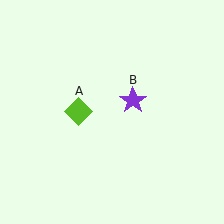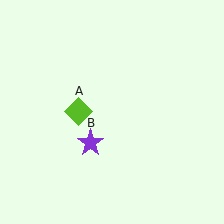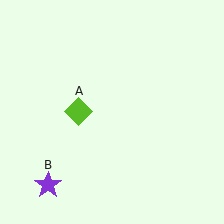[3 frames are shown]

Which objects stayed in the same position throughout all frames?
Lime diamond (object A) remained stationary.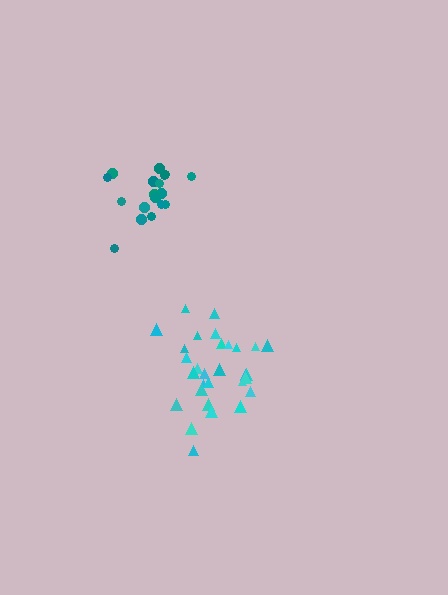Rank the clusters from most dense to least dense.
cyan, teal.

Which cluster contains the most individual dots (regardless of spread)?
Cyan (30).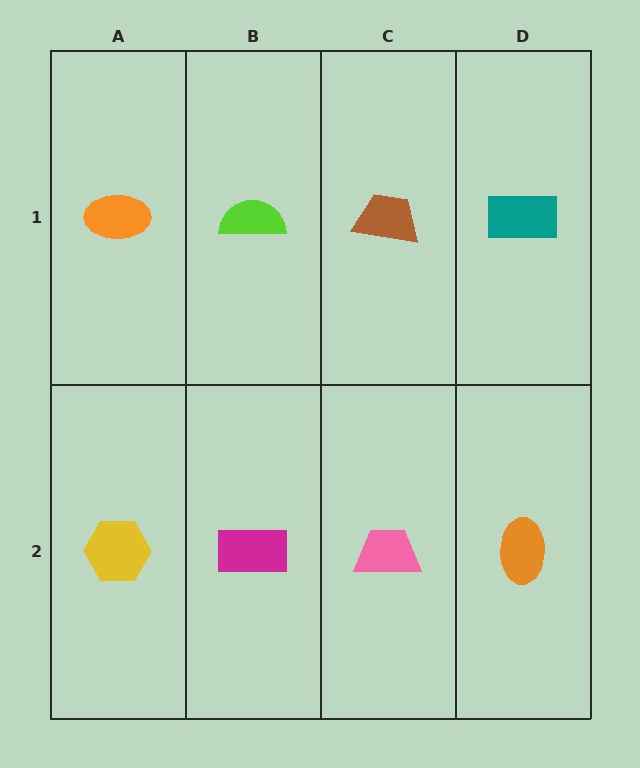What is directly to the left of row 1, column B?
An orange ellipse.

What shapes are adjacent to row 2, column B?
A lime semicircle (row 1, column B), a yellow hexagon (row 2, column A), a pink trapezoid (row 2, column C).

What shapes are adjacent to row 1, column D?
An orange ellipse (row 2, column D), a brown trapezoid (row 1, column C).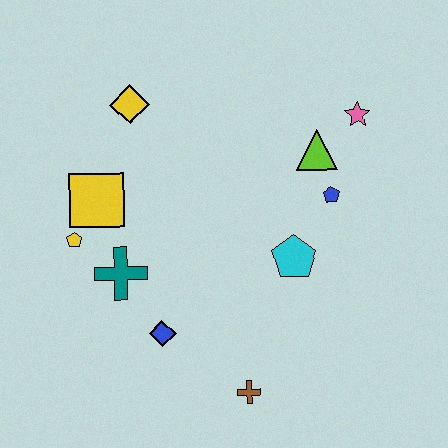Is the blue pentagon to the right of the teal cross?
Yes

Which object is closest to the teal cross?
The yellow pentagon is closest to the teal cross.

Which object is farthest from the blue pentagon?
The yellow pentagon is farthest from the blue pentagon.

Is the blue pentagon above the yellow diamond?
No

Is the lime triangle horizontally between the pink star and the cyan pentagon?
Yes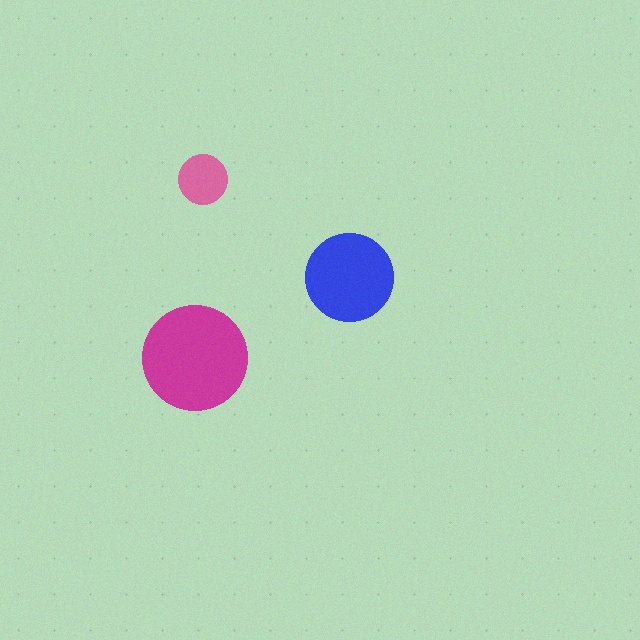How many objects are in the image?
There are 3 objects in the image.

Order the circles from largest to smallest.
the magenta one, the blue one, the pink one.